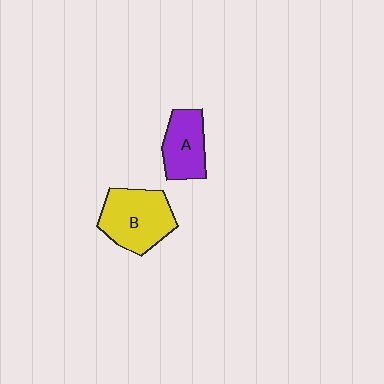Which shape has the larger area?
Shape B (yellow).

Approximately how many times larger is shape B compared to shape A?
Approximately 1.4 times.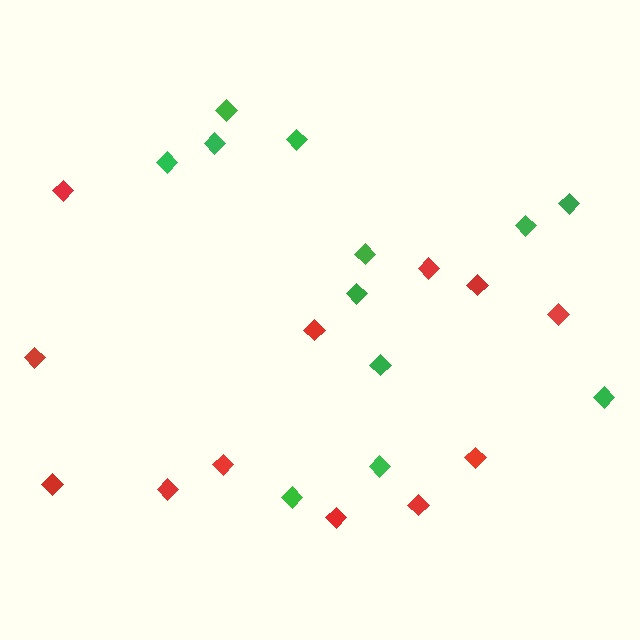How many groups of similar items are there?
There are 2 groups: one group of green diamonds (12) and one group of red diamonds (12).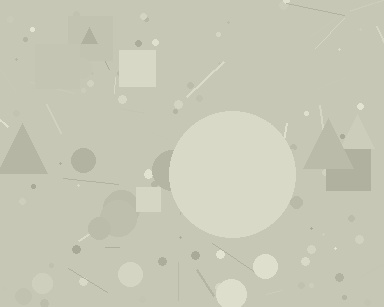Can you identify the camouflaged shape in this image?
The camouflaged shape is a circle.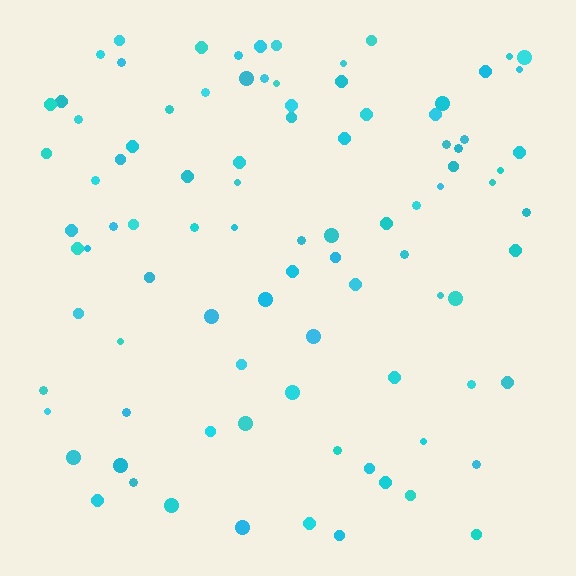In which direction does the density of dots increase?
From bottom to top, with the top side densest.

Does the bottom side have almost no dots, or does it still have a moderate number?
Still a moderate number, just noticeably fewer than the top.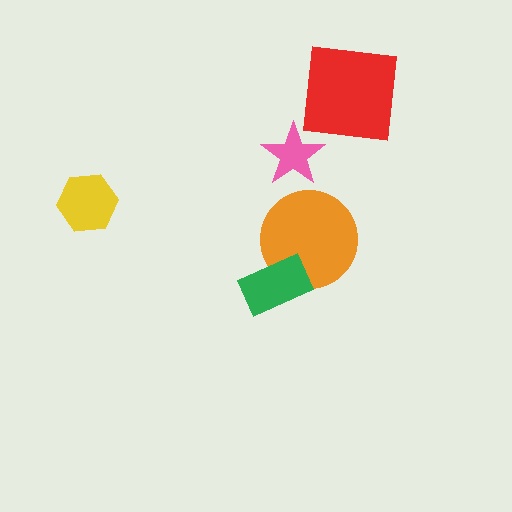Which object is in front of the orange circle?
The green rectangle is in front of the orange circle.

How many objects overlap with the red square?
0 objects overlap with the red square.